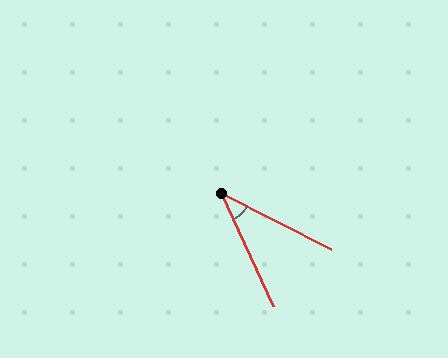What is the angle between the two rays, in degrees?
Approximately 38 degrees.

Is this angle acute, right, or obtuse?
It is acute.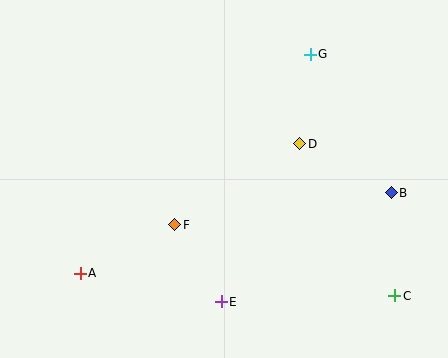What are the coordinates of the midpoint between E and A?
The midpoint between E and A is at (151, 287).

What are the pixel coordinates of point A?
Point A is at (80, 273).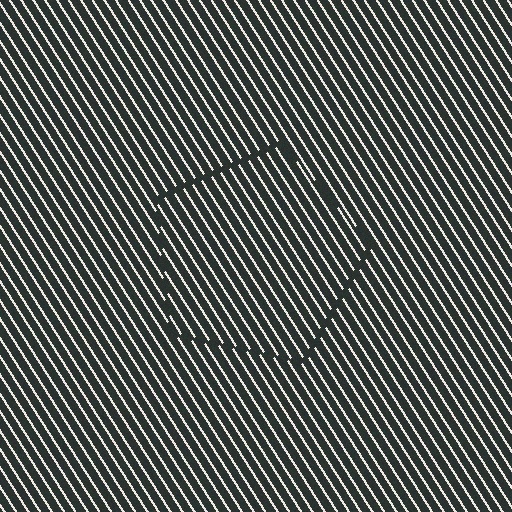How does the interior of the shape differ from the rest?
The interior of the shape contains the same grating, shifted by half a period — the contour is defined by the phase discontinuity where line-ends from the inner and outer gratings abut.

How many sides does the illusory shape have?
5 sides — the line-ends trace a pentagon.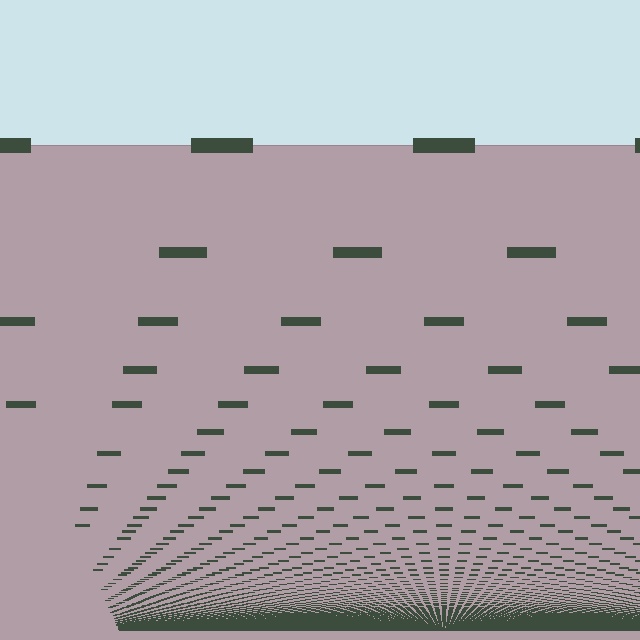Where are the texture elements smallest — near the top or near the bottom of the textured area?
Near the bottom.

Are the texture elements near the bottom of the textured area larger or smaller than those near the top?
Smaller. The gradient is inverted — elements near the bottom are smaller and denser.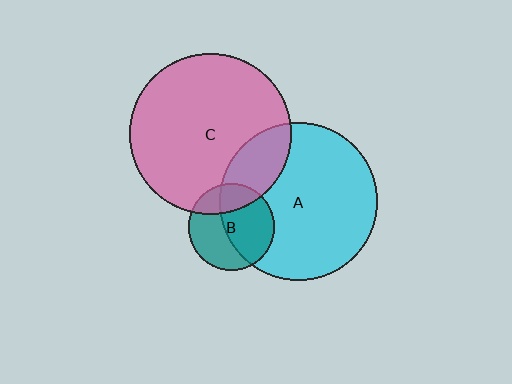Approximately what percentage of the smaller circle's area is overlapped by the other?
Approximately 20%.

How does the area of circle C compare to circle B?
Approximately 3.5 times.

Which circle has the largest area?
Circle C (pink).